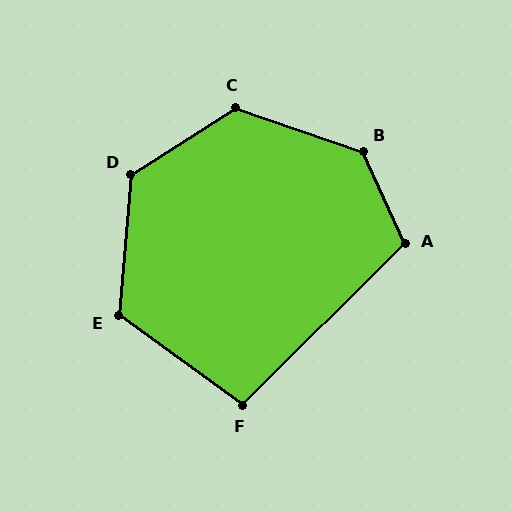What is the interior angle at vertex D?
Approximately 127 degrees (obtuse).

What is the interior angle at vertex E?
Approximately 121 degrees (obtuse).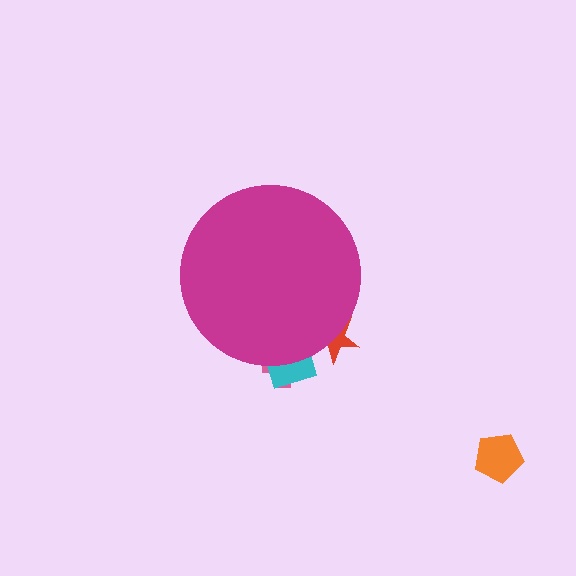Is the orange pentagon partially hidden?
No, the orange pentagon is fully visible.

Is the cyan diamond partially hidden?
Yes, the cyan diamond is partially hidden behind the magenta circle.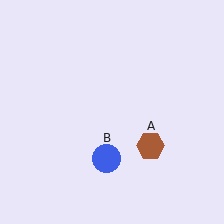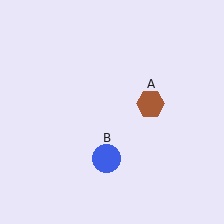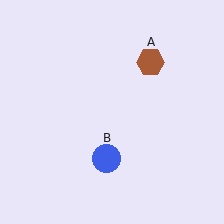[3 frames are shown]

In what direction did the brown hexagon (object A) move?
The brown hexagon (object A) moved up.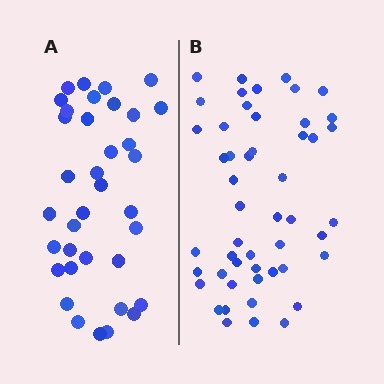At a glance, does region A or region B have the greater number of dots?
Region B (the right region) has more dots.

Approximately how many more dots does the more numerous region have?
Region B has approximately 15 more dots than region A.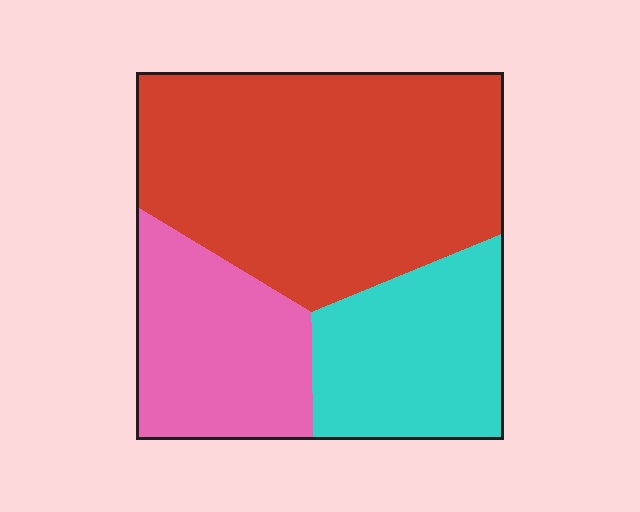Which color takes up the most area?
Red, at roughly 55%.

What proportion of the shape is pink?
Pink takes up less than a quarter of the shape.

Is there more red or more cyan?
Red.